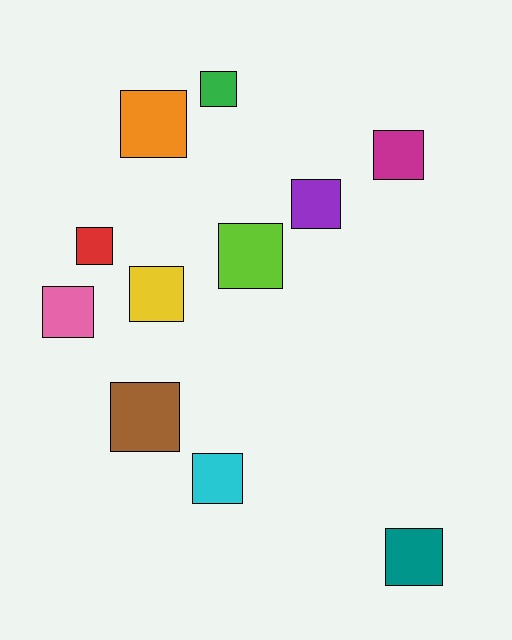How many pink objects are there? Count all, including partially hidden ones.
There is 1 pink object.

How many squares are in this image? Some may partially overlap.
There are 11 squares.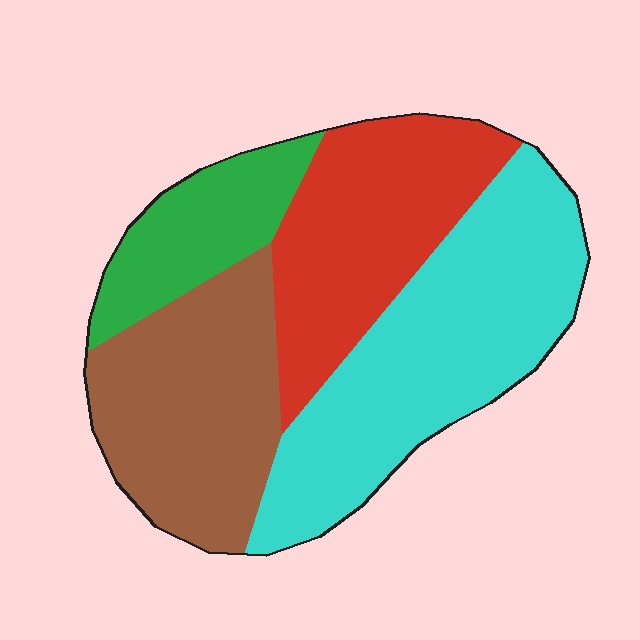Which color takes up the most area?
Cyan, at roughly 35%.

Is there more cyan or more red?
Cyan.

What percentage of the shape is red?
Red takes up about one quarter (1/4) of the shape.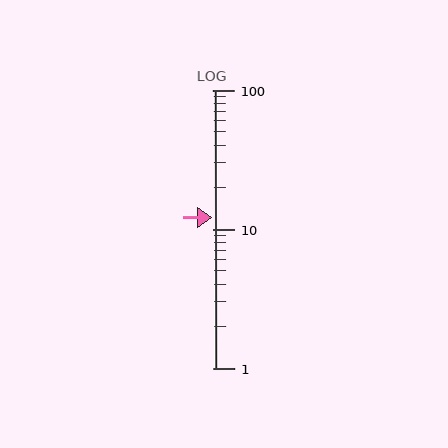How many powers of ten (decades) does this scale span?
The scale spans 2 decades, from 1 to 100.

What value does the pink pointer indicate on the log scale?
The pointer indicates approximately 12.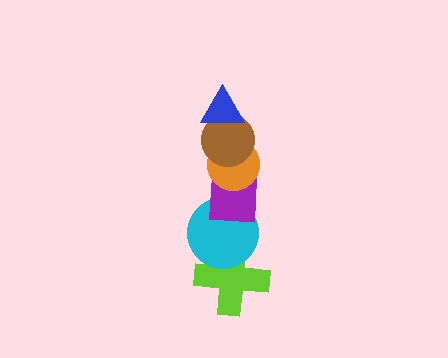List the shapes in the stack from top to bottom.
From top to bottom: the blue triangle, the brown circle, the orange circle, the purple square, the cyan circle, the lime cross.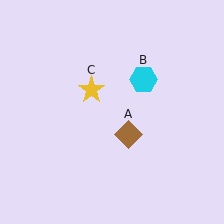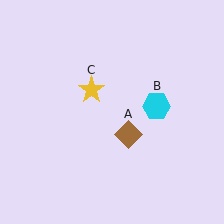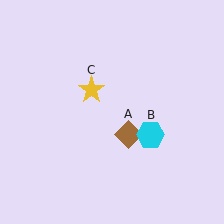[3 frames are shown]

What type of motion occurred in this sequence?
The cyan hexagon (object B) rotated clockwise around the center of the scene.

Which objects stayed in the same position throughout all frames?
Brown diamond (object A) and yellow star (object C) remained stationary.